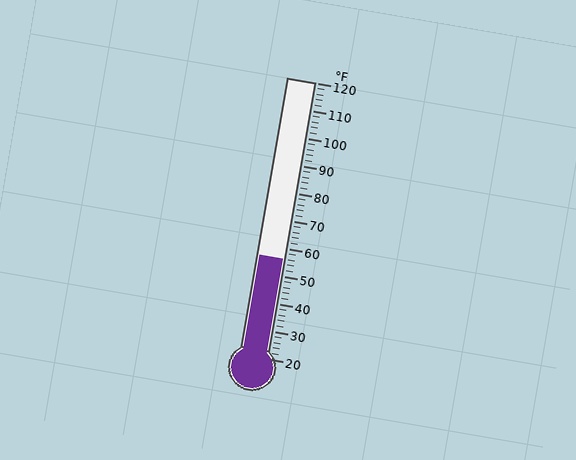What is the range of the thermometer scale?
The thermometer scale ranges from 20°F to 120°F.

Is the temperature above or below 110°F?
The temperature is below 110°F.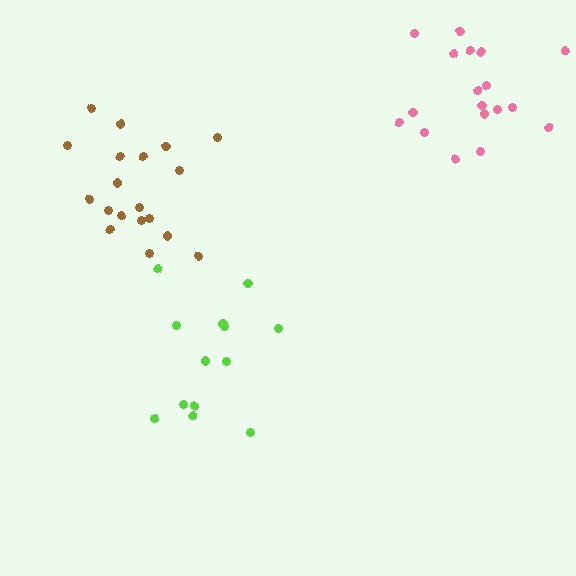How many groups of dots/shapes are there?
There are 3 groups.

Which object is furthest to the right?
The pink cluster is rightmost.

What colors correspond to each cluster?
The clusters are colored: lime, pink, brown.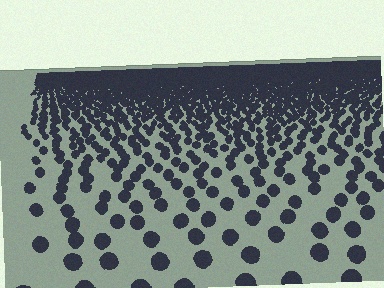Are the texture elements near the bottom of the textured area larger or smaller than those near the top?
Larger. Near the bottom, elements are closer to the viewer and appear at a bigger on-screen size.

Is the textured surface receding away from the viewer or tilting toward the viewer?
The surface is receding away from the viewer. Texture elements get smaller and denser toward the top.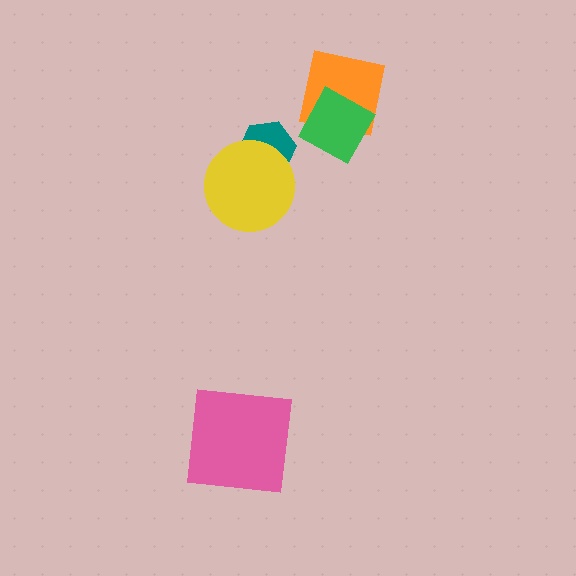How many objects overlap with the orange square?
1 object overlaps with the orange square.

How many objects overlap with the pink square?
0 objects overlap with the pink square.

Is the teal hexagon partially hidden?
Yes, it is partially covered by another shape.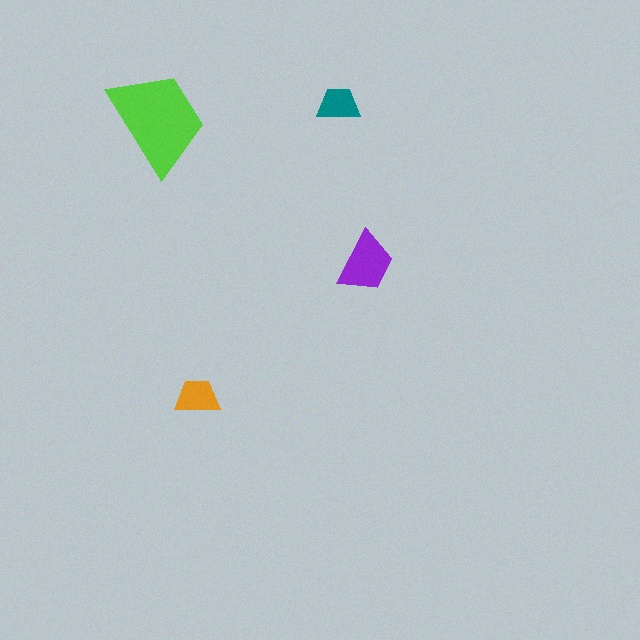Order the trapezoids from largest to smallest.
the lime one, the purple one, the orange one, the teal one.